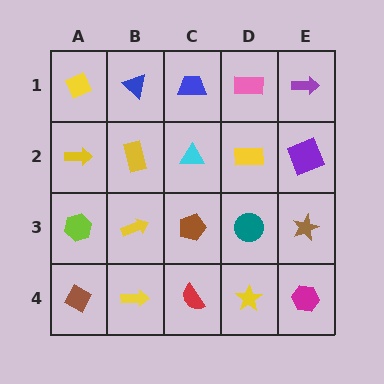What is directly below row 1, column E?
A purple square.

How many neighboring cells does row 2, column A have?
3.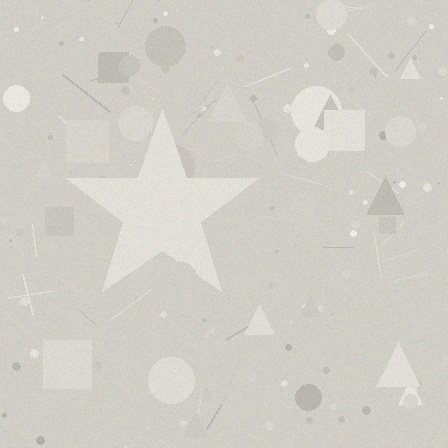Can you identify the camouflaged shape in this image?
The camouflaged shape is a star.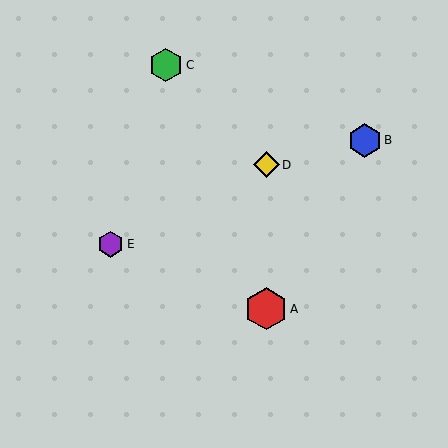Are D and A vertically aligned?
Yes, both are at x≈266.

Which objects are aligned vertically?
Objects A, D are aligned vertically.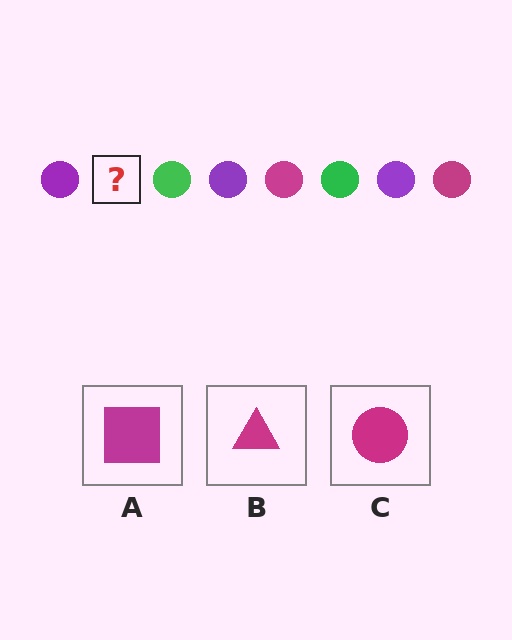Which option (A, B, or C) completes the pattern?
C.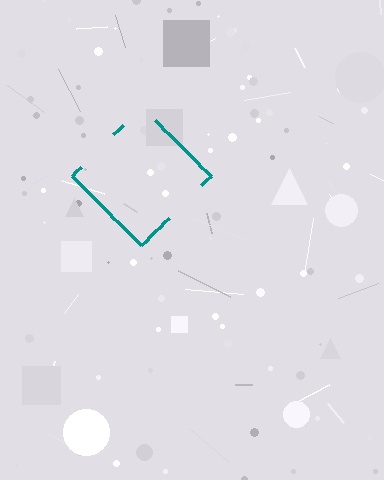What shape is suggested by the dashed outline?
The dashed outline suggests a diamond.